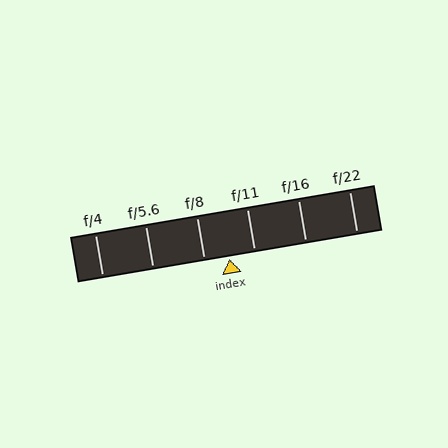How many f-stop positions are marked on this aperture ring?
There are 6 f-stop positions marked.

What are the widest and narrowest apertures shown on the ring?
The widest aperture shown is f/4 and the narrowest is f/22.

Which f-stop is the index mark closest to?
The index mark is closest to f/8.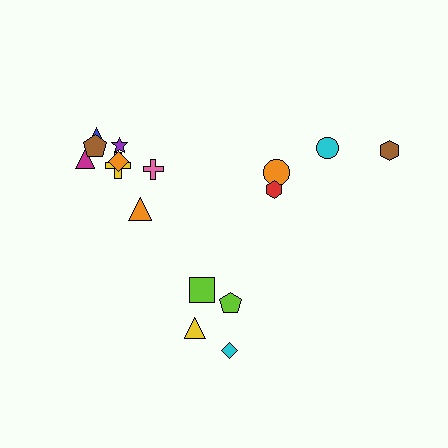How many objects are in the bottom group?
There are 4 objects.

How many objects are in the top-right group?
There are 4 objects.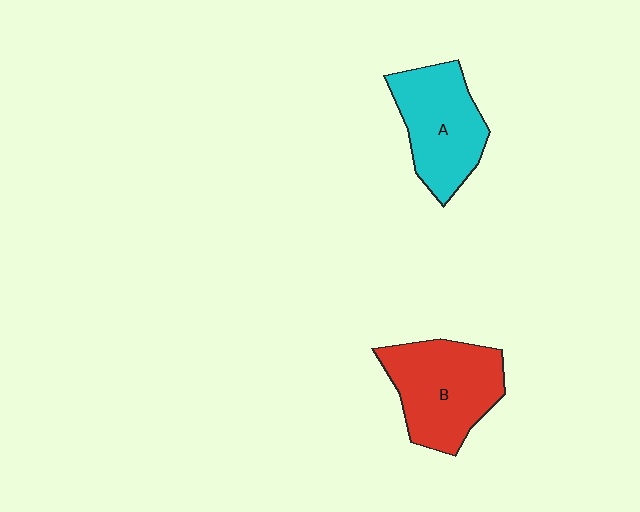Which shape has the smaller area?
Shape A (cyan).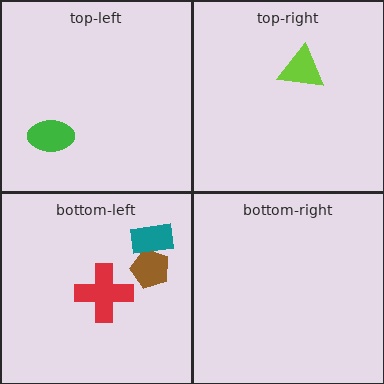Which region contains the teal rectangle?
The bottom-left region.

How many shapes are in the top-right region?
1.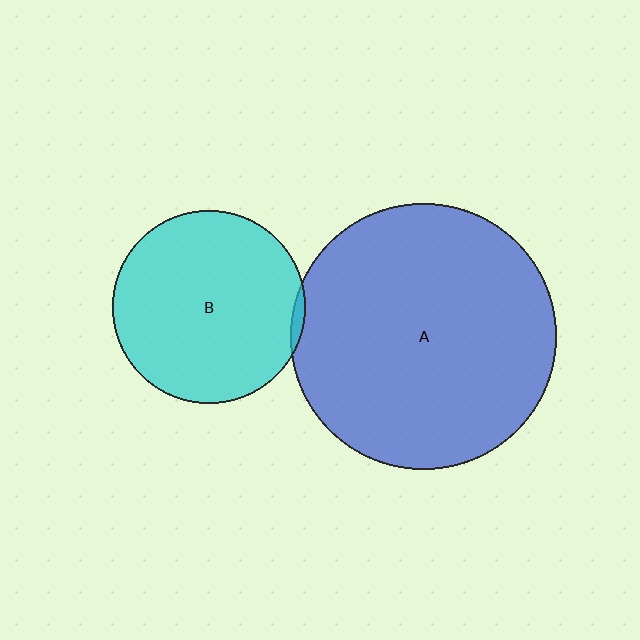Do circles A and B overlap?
Yes.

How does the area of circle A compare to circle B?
Approximately 1.9 times.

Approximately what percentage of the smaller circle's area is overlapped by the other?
Approximately 5%.